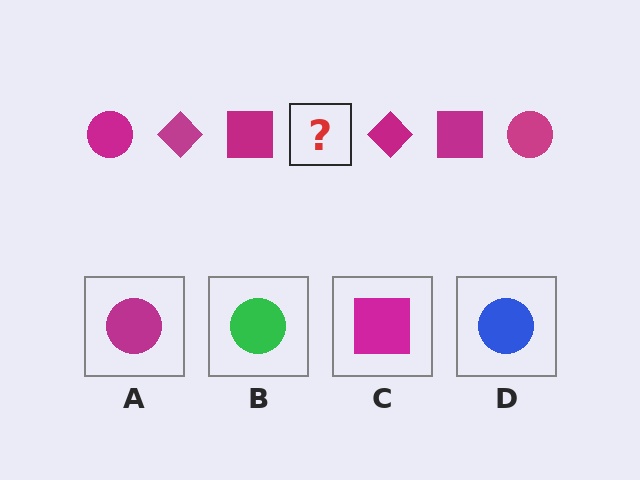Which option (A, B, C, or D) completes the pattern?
A.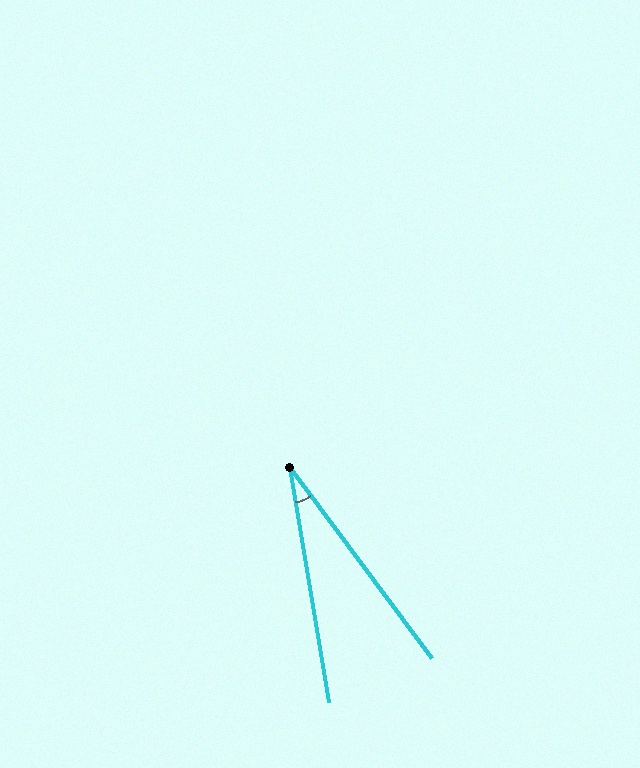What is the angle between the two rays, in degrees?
Approximately 27 degrees.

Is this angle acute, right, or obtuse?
It is acute.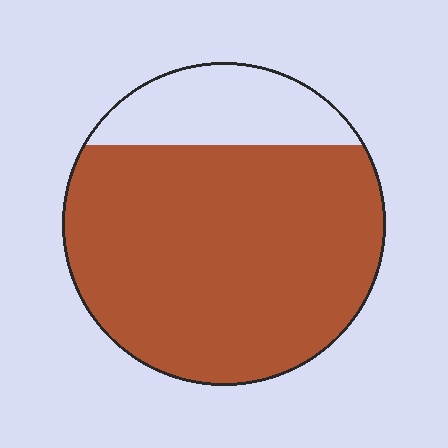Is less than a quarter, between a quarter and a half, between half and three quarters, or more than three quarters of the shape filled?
More than three quarters.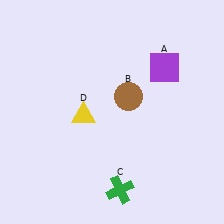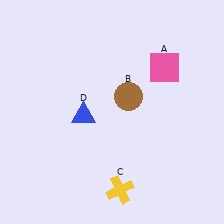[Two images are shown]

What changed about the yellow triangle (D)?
In Image 1, D is yellow. In Image 2, it changed to blue.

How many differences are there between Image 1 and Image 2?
There are 3 differences between the two images.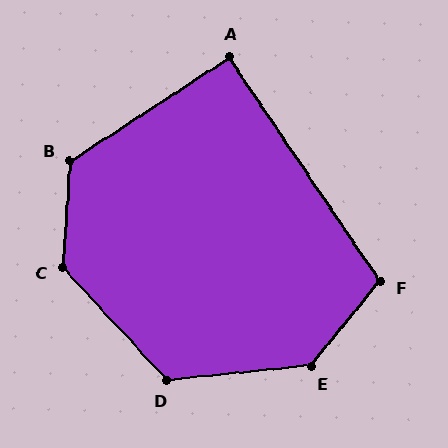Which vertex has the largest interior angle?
E, at approximately 135 degrees.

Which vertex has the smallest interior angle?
A, at approximately 91 degrees.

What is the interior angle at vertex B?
Approximately 126 degrees (obtuse).